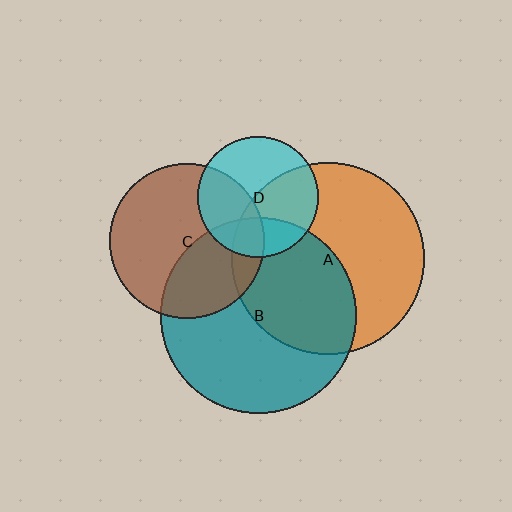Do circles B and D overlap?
Yes.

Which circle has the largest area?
Circle B (teal).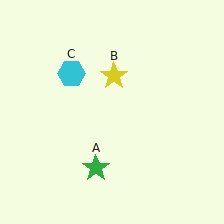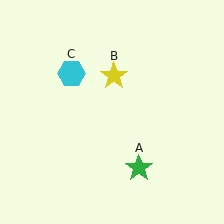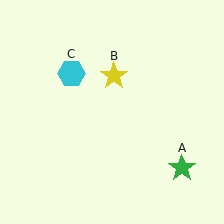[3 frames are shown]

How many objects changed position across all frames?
1 object changed position: green star (object A).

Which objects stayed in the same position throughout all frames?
Yellow star (object B) and cyan hexagon (object C) remained stationary.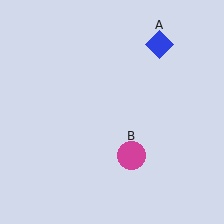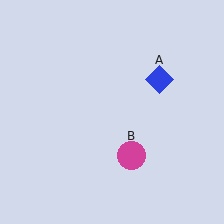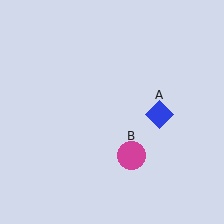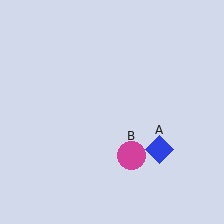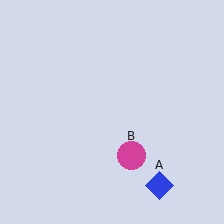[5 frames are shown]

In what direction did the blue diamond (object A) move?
The blue diamond (object A) moved down.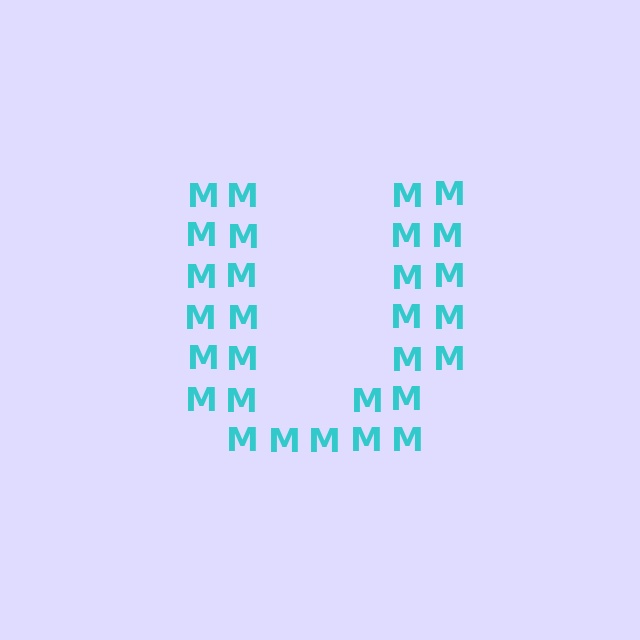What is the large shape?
The large shape is the letter U.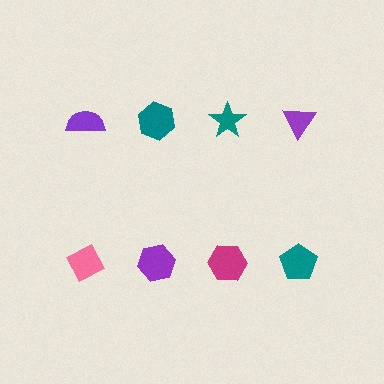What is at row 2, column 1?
A pink diamond.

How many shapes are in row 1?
4 shapes.